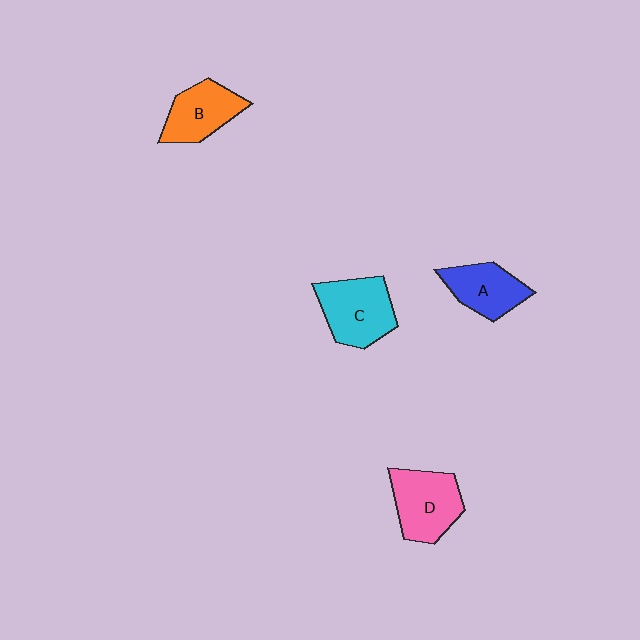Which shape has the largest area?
Shape C (cyan).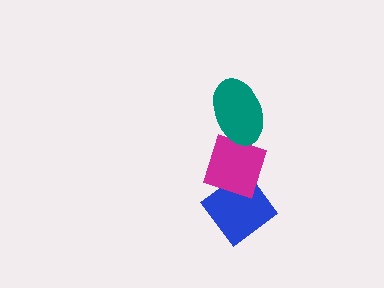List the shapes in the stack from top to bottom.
From top to bottom: the teal ellipse, the magenta diamond, the blue diamond.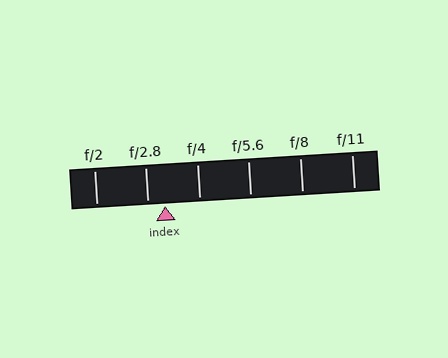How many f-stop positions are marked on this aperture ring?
There are 6 f-stop positions marked.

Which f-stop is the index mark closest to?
The index mark is closest to f/2.8.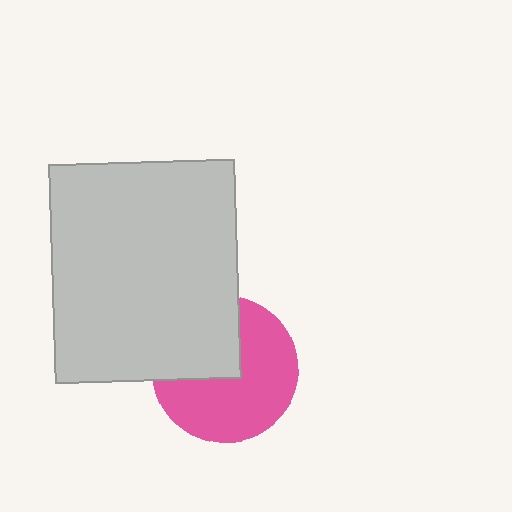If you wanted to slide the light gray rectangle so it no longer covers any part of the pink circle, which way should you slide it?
Slide it toward the upper-left — that is the most direct way to separate the two shapes.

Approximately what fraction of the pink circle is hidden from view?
Roughly 37% of the pink circle is hidden behind the light gray rectangle.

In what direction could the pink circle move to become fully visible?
The pink circle could move toward the lower-right. That would shift it out from behind the light gray rectangle entirely.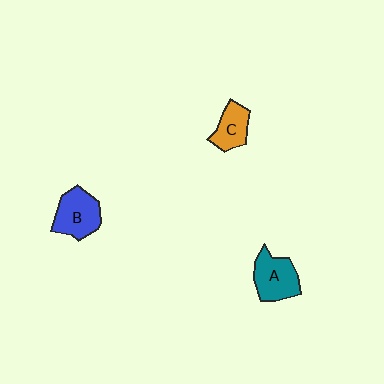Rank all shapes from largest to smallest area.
From largest to smallest: B (blue), A (teal), C (orange).